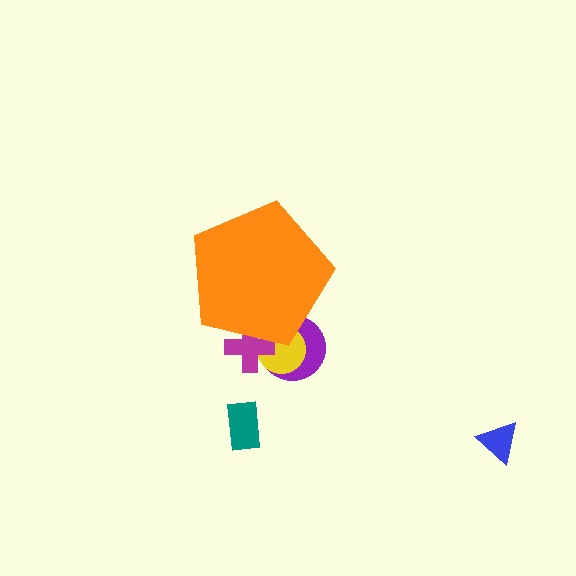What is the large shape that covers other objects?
An orange pentagon.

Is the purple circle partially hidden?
Yes, the purple circle is partially hidden behind the orange pentagon.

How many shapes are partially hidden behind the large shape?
3 shapes are partially hidden.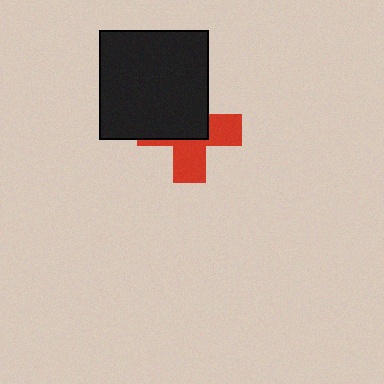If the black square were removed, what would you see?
You would see the complete red cross.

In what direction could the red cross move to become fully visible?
The red cross could move toward the lower-right. That would shift it out from behind the black square entirely.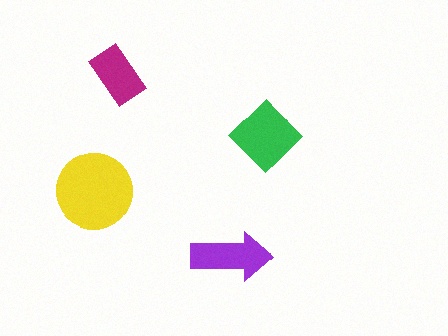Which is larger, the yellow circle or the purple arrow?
The yellow circle.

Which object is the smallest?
The magenta rectangle.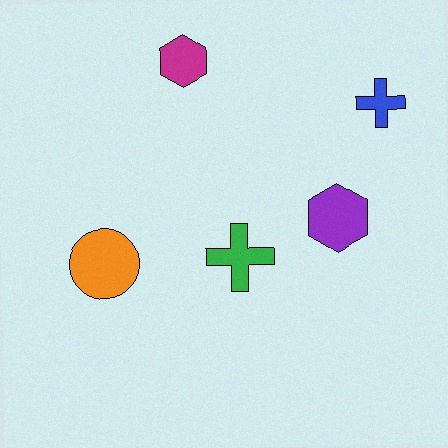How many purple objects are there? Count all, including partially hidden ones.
There is 1 purple object.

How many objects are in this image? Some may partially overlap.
There are 5 objects.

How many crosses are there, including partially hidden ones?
There are 2 crosses.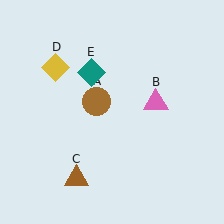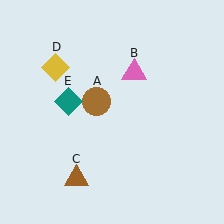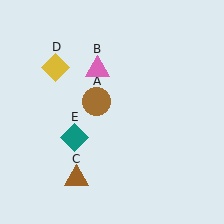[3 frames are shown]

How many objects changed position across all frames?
2 objects changed position: pink triangle (object B), teal diamond (object E).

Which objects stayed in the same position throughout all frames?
Brown circle (object A) and brown triangle (object C) and yellow diamond (object D) remained stationary.